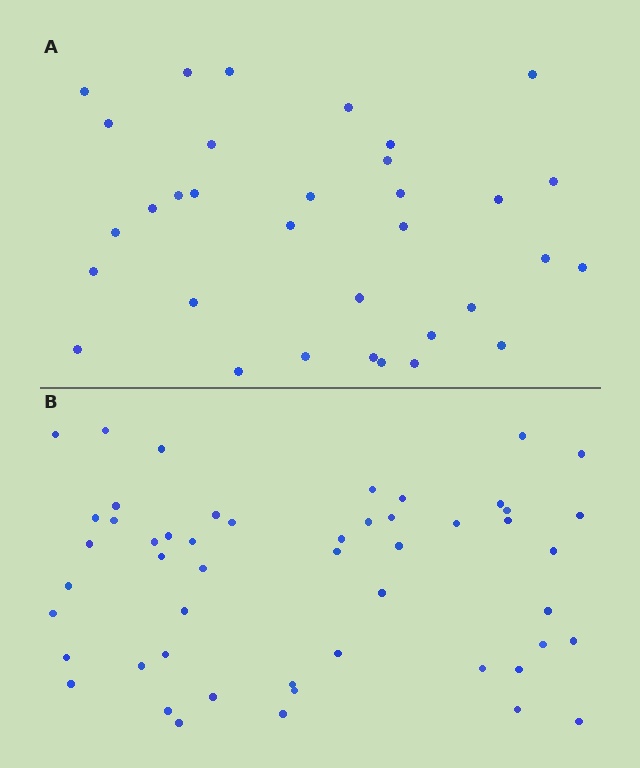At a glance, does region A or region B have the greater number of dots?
Region B (the bottom region) has more dots.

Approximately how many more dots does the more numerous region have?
Region B has approximately 20 more dots than region A.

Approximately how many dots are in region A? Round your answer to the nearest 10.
About 30 dots. (The exact count is 33, which rounds to 30.)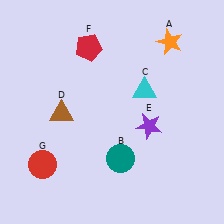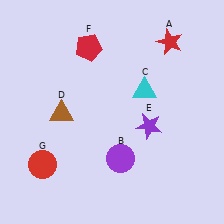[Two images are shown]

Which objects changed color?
A changed from orange to red. B changed from teal to purple.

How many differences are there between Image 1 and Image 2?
There are 2 differences between the two images.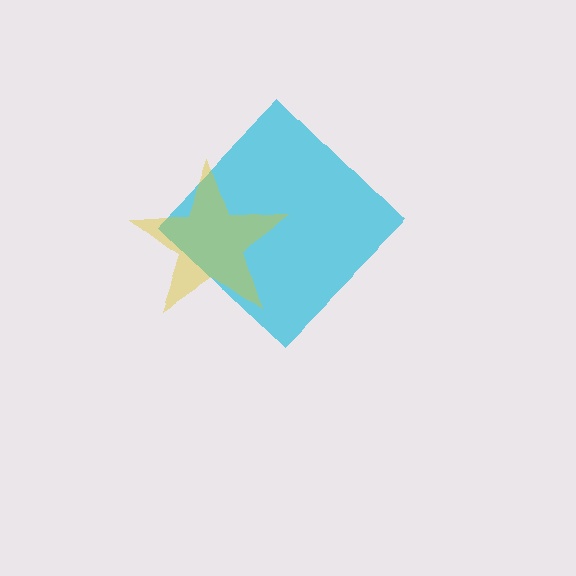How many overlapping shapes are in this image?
There are 2 overlapping shapes in the image.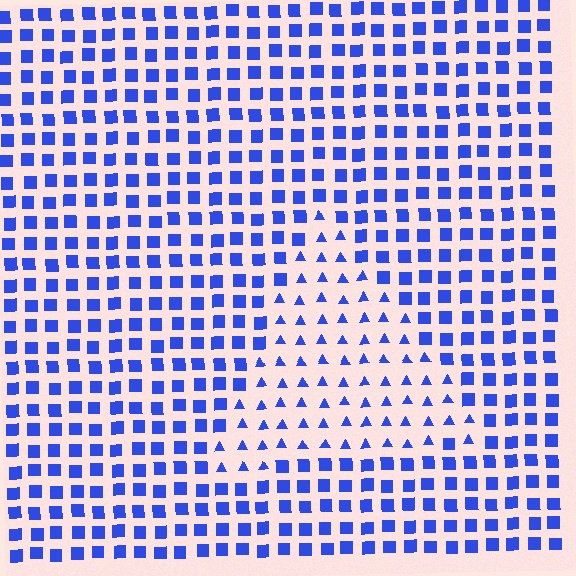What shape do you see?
I see a triangle.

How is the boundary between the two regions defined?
The boundary is defined by a change in element shape: triangles inside vs. squares outside. All elements share the same color and spacing.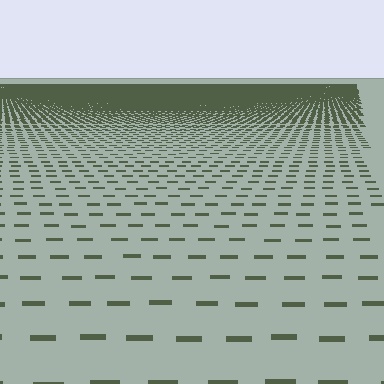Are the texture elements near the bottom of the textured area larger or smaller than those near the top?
Larger. Near the bottom, elements are closer to the viewer and appear at a bigger on-screen size.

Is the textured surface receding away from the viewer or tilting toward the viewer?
The surface is receding away from the viewer. Texture elements get smaller and denser toward the top.